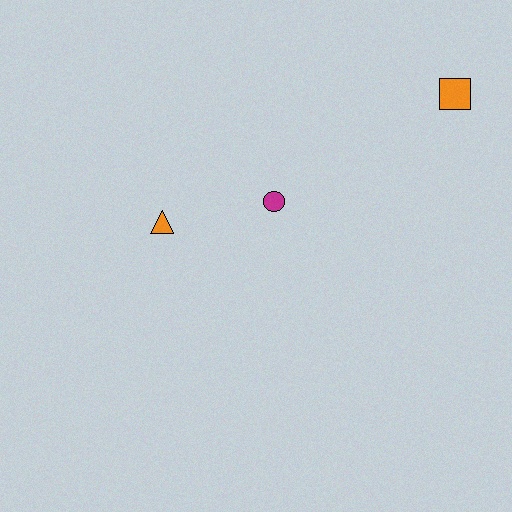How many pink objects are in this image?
There are no pink objects.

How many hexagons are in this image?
There are no hexagons.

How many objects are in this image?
There are 3 objects.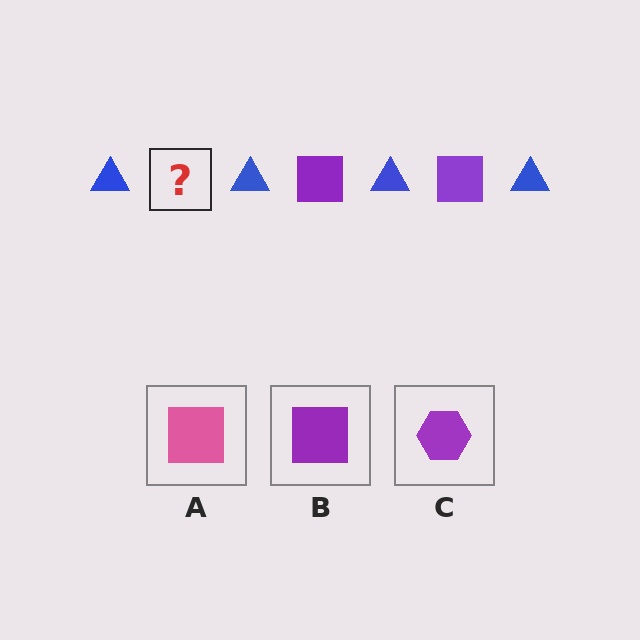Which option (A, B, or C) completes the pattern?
B.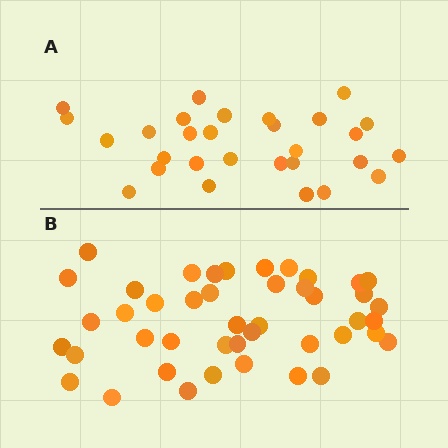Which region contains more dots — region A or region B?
Region B (the bottom region) has more dots.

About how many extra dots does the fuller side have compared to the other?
Region B has approximately 15 more dots than region A.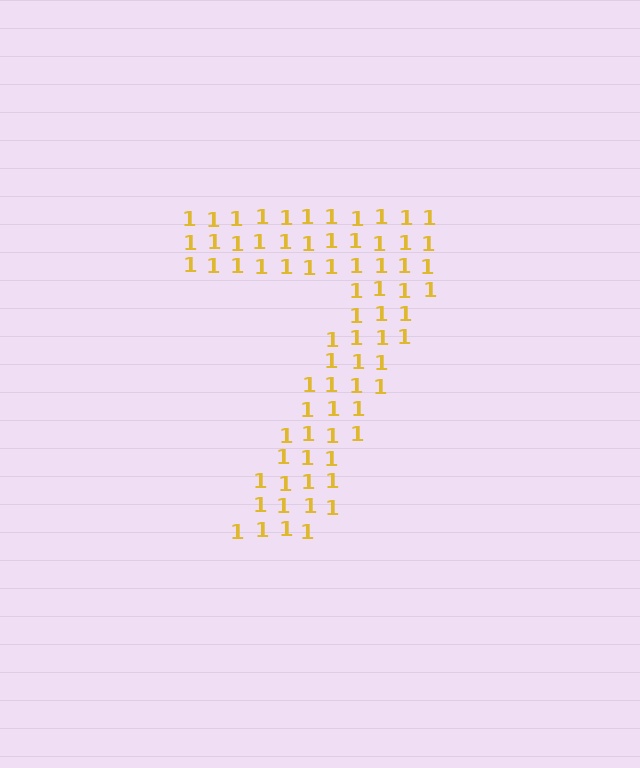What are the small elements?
The small elements are digit 1's.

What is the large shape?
The large shape is the digit 7.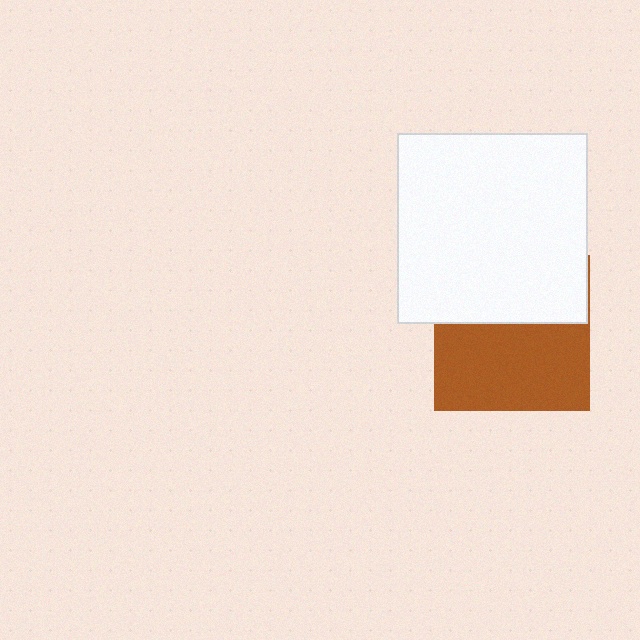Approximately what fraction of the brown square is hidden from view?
Roughly 43% of the brown square is hidden behind the white square.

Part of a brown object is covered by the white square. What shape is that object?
It is a square.